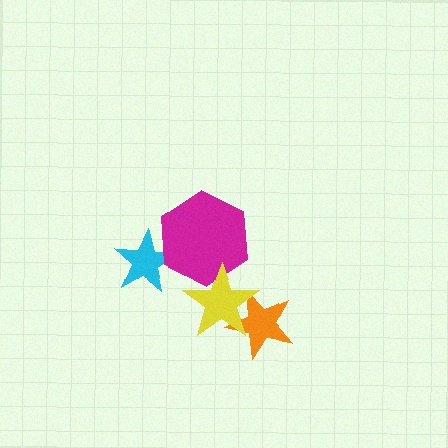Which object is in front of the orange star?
The yellow star is in front of the orange star.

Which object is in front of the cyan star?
The magenta hexagon is in front of the cyan star.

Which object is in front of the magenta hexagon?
The yellow star is in front of the magenta hexagon.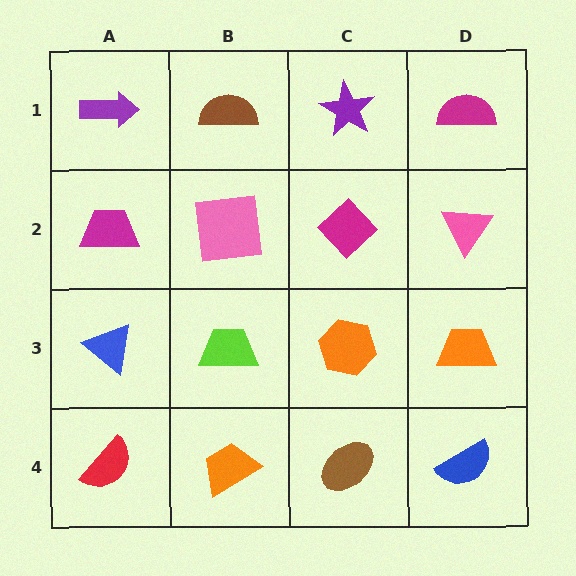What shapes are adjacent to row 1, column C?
A magenta diamond (row 2, column C), a brown semicircle (row 1, column B), a magenta semicircle (row 1, column D).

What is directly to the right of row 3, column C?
An orange trapezoid.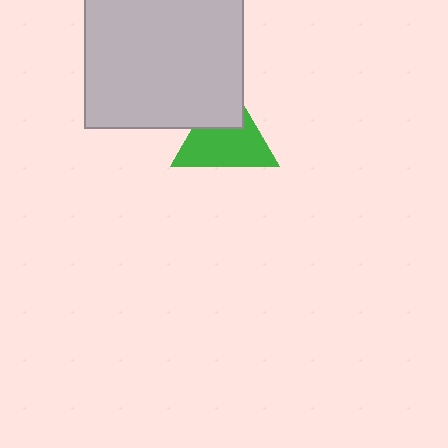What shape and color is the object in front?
The object in front is a light gray rectangle.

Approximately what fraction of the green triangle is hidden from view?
Roughly 33% of the green triangle is hidden behind the light gray rectangle.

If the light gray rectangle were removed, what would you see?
You would see the complete green triangle.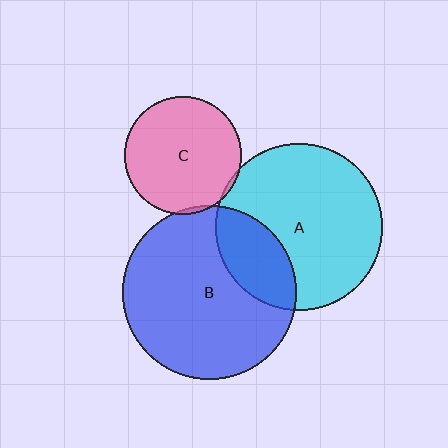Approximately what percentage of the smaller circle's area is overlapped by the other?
Approximately 25%.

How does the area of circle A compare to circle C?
Approximately 2.0 times.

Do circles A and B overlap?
Yes.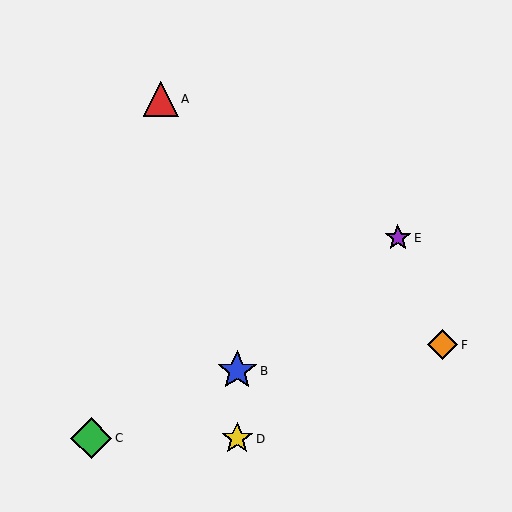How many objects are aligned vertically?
2 objects (B, D) are aligned vertically.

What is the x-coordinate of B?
Object B is at x≈237.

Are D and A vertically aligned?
No, D is at x≈237 and A is at x≈161.